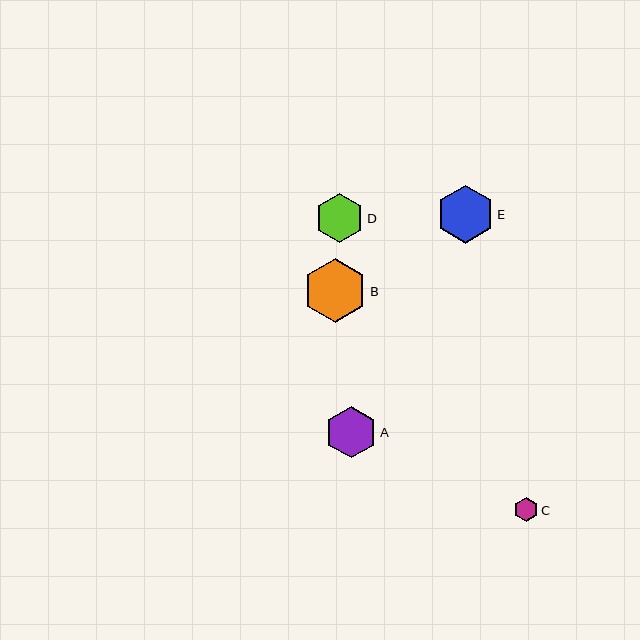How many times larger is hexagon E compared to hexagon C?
Hexagon E is approximately 2.4 times the size of hexagon C.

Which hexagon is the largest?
Hexagon B is the largest with a size of approximately 64 pixels.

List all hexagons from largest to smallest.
From largest to smallest: B, E, A, D, C.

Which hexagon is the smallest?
Hexagon C is the smallest with a size of approximately 24 pixels.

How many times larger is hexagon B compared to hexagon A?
Hexagon B is approximately 1.2 times the size of hexagon A.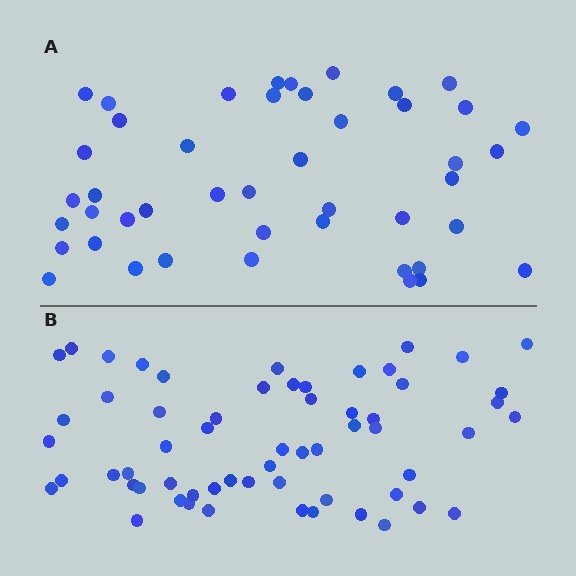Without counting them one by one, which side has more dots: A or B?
Region B (the bottom region) has more dots.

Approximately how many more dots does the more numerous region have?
Region B has approximately 15 more dots than region A.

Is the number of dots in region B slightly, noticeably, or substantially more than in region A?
Region B has noticeably more, but not dramatically so. The ratio is roughly 1.3 to 1.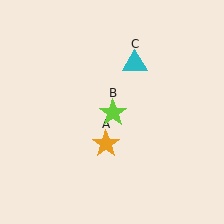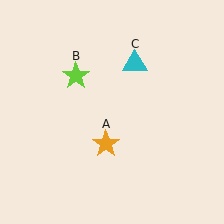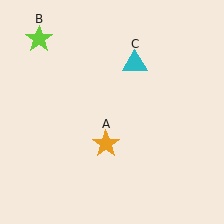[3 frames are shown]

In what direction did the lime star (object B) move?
The lime star (object B) moved up and to the left.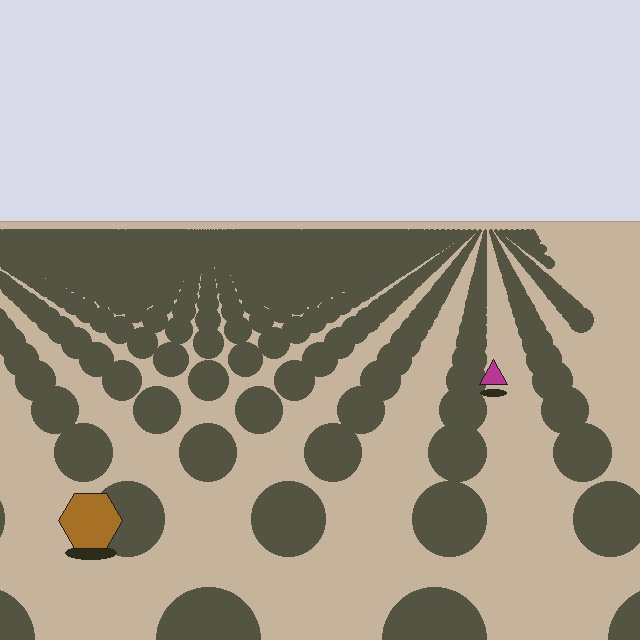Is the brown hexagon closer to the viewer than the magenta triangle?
Yes. The brown hexagon is closer — you can tell from the texture gradient: the ground texture is coarser near it.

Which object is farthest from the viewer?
The magenta triangle is farthest from the viewer. It appears smaller and the ground texture around it is denser.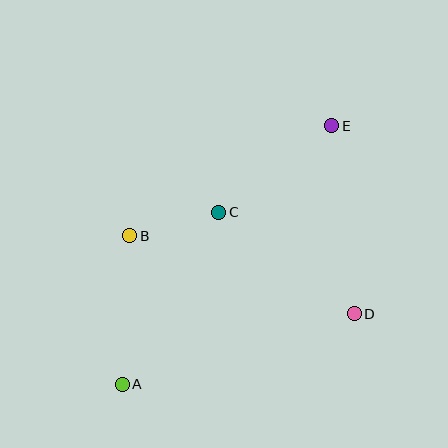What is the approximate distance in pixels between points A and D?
The distance between A and D is approximately 242 pixels.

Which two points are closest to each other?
Points B and C are closest to each other.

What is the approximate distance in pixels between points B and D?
The distance between B and D is approximately 238 pixels.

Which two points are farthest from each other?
Points A and E are farthest from each other.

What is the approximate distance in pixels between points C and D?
The distance between C and D is approximately 169 pixels.